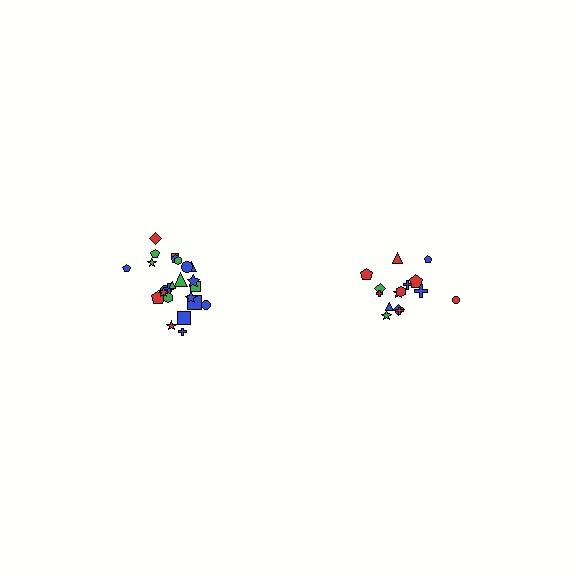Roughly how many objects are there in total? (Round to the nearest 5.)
Roughly 40 objects in total.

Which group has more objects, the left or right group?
The left group.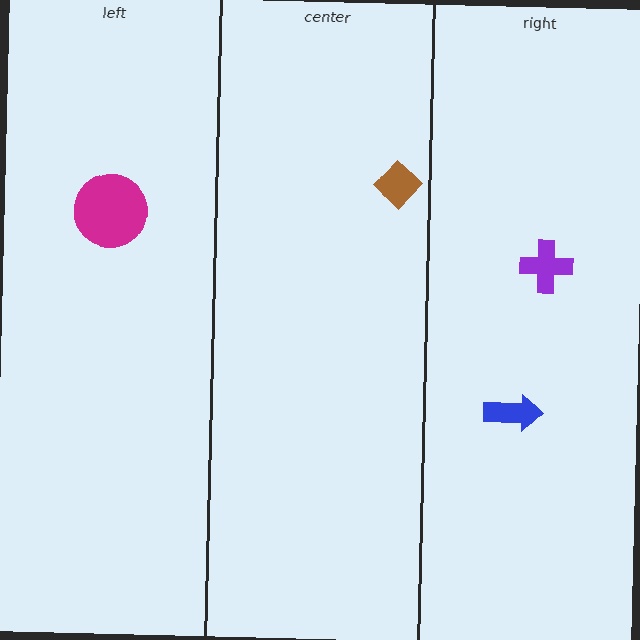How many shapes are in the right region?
2.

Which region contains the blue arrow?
The right region.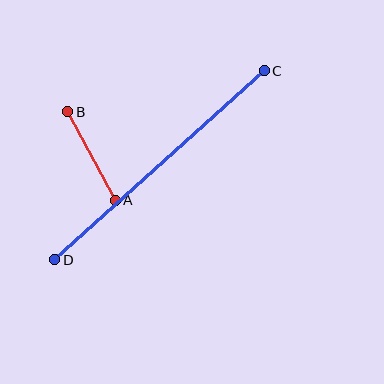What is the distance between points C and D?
The distance is approximately 282 pixels.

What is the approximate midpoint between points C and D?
The midpoint is at approximately (159, 165) pixels.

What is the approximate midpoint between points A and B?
The midpoint is at approximately (91, 156) pixels.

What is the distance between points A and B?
The distance is approximately 101 pixels.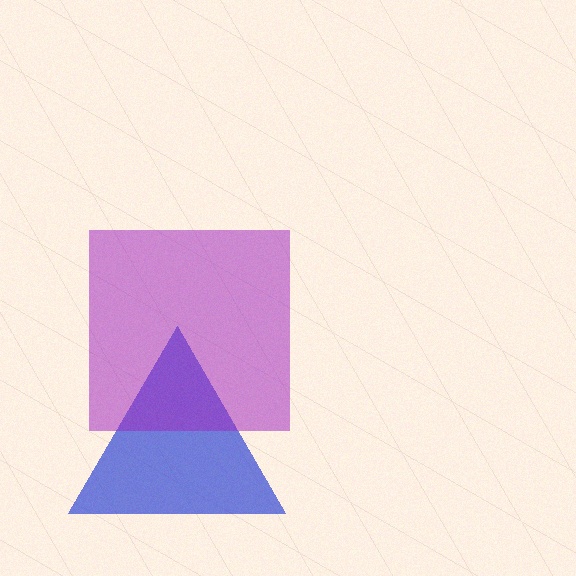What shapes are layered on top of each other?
The layered shapes are: a blue triangle, a purple square.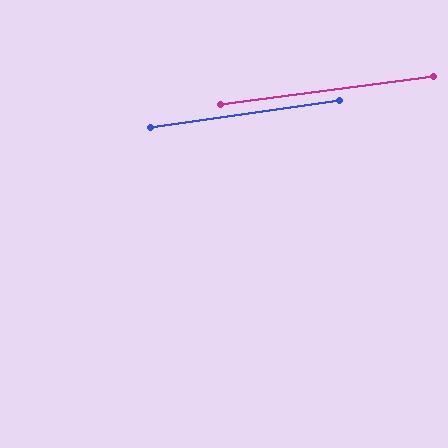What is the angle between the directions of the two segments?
Approximately 1 degree.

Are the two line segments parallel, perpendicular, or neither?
Parallel — their directions differ by only 0.6°.